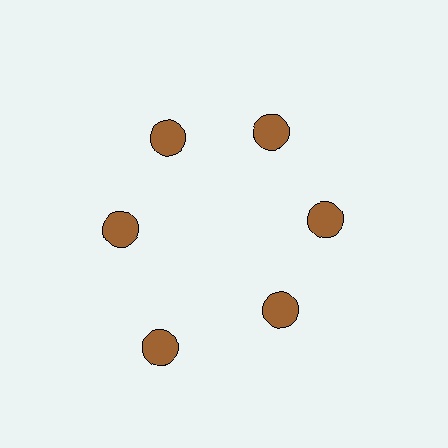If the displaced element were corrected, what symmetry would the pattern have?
It would have 6-fold rotational symmetry — the pattern would map onto itself every 60 degrees.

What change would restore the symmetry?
The symmetry would be restored by moving it inward, back onto the ring so that all 6 circles sit at equal angles and equal distance from the center.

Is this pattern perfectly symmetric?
No. The 6 brown circles are arranged in a ring, but one element near the 7 o'clock position is pushed outward from the center, breaking the 6-fold rotational symmetry.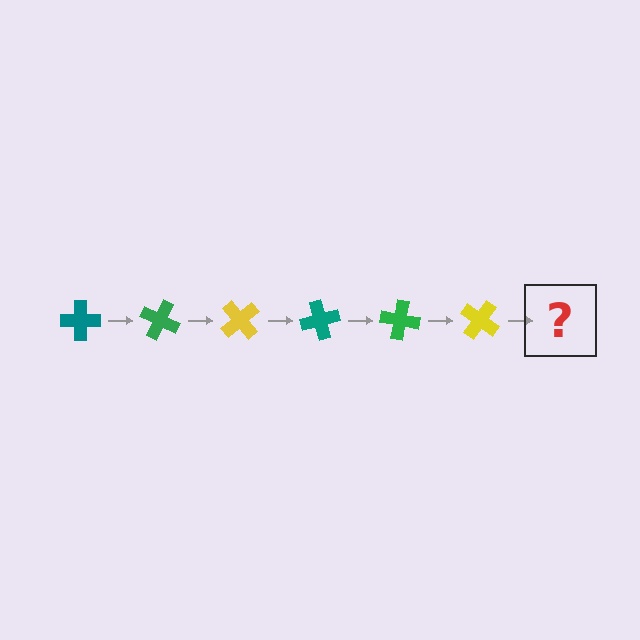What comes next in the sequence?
The next element should be a teal cross, rotated 150 degrees from the start.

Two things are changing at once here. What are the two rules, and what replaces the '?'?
The two rules are that it rotates 25 degrees each step and the color cycles through teal, green, and yellow. The '?' should be a teal cross, rotated 150 degrees from the start.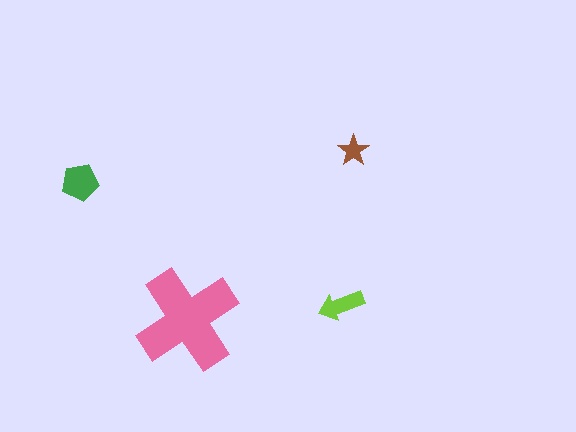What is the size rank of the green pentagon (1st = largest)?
2nd.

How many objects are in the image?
There are 4 objects in the image.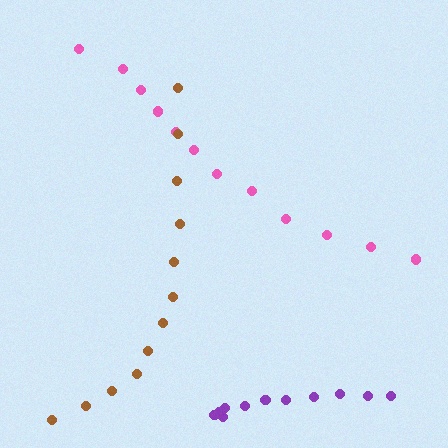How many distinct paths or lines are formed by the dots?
There are 3 distinct paths.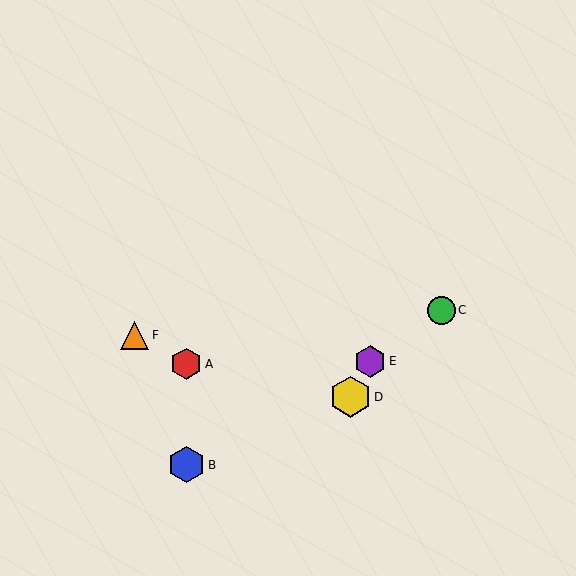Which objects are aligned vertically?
Objects A, B are aligned vertically.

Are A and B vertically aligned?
Yes, both are at x≈186.